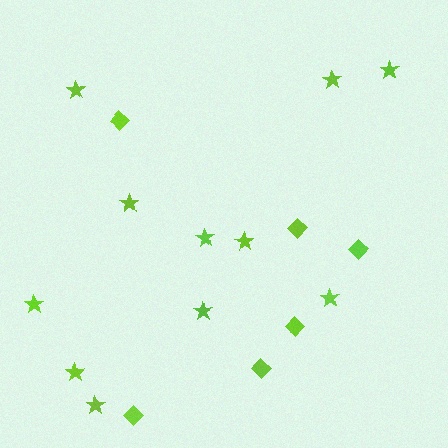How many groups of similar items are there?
There are 2 groups: one group of stars (11) and one group of diamonds (6).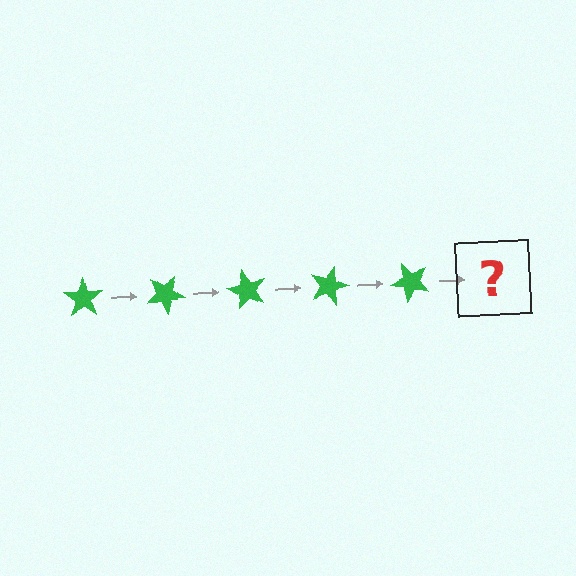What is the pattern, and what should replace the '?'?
The pattern is that the star rotates 30 degrees each step. The '?' should be a green star rotated 150 degrees.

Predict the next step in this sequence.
The next step is a green star rotated 150 degrees.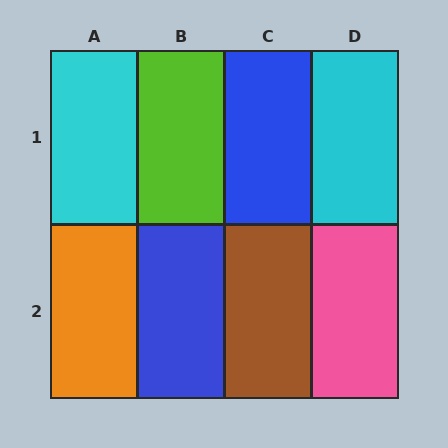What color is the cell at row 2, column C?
Brown.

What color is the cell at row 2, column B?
Blue.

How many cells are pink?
1 cell is pink.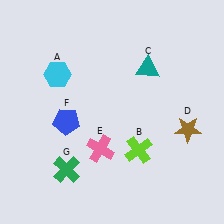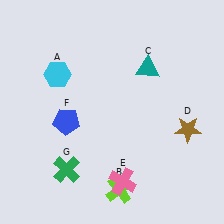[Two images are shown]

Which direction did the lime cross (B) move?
The lime cross (B) moved down.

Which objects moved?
The objects that moved are: the lime cross (B), the pink cross (E).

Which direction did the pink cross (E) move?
The pink cross (E) moved down.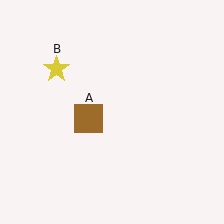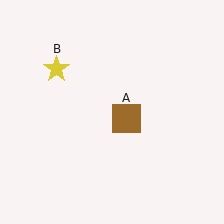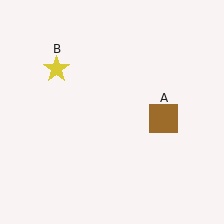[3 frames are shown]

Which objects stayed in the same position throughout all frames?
Yellow star (object B) remained stationary.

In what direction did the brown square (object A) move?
The brown square (object A) moved right.